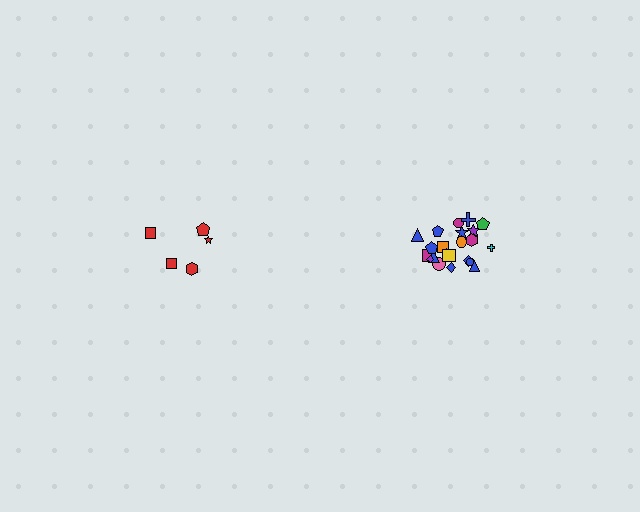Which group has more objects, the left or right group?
The right group.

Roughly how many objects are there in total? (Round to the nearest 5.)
Roughly 25 objects in total.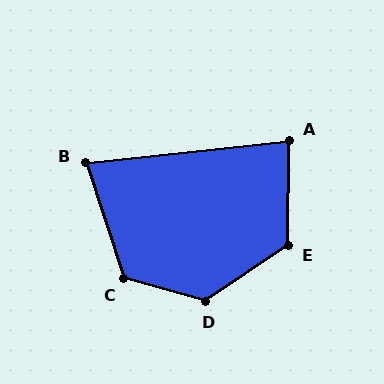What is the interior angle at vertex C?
Approximately 124 degrees (obtuse).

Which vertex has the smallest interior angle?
B, at approximately 78 degrees.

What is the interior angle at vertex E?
Approximately 125 degrees (obtuse).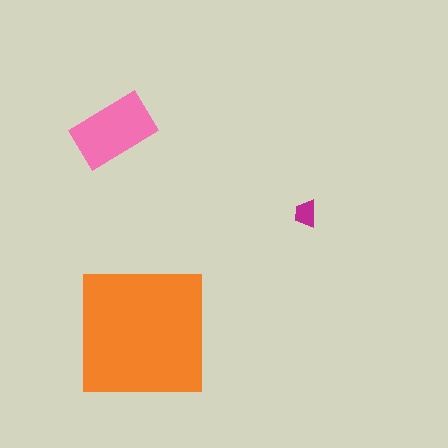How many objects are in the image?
There are 3 objects in the image.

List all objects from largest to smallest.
The orange square, the pink rectangle, the magenta trapezoid.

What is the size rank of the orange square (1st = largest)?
1st.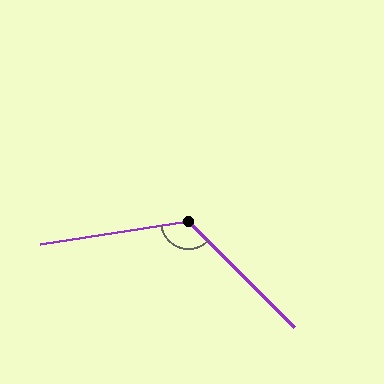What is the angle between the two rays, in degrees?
Approximately 126 degrees.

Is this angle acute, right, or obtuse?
It is obtuse.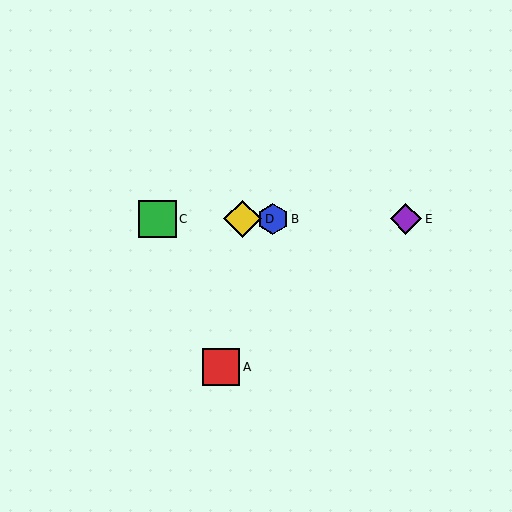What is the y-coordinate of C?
Object C is at y≈219.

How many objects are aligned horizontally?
4 objects (B, C, D, E) are aligned horizontally.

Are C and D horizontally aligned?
Yes, both are at y≈219.